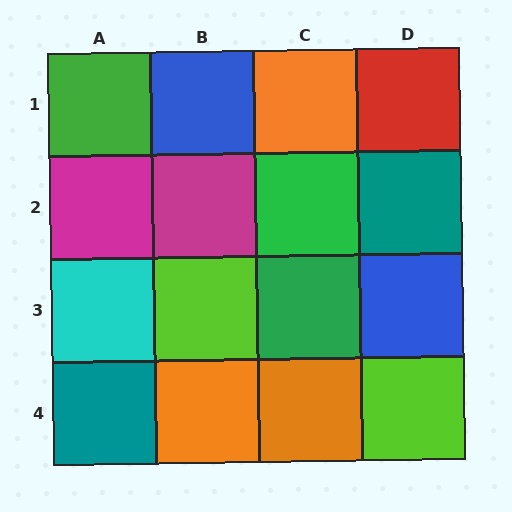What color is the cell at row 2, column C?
Green.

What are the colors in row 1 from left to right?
Green, blue, orange, red.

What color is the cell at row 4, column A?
Teal.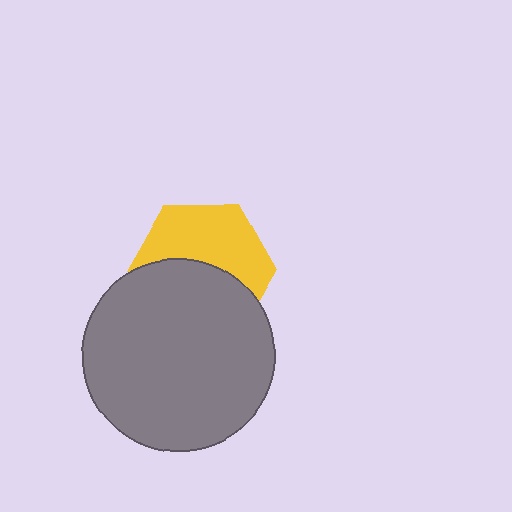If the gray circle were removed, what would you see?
You would see the complete yellow hexagon.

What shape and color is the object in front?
The object in front is a gray circle.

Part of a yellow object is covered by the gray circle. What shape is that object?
It is a hexagon.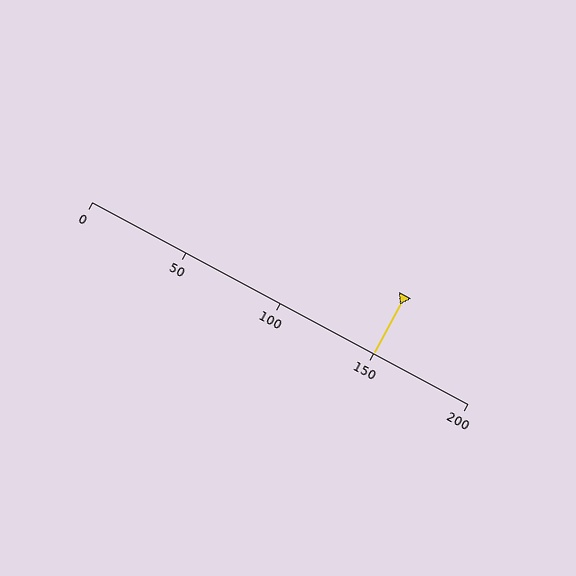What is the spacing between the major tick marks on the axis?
The major ticks are spaced 50 apart.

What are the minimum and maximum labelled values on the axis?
The axis runs from 0 to 200.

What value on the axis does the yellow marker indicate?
The marker indicates approximately 150.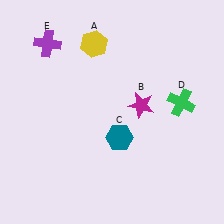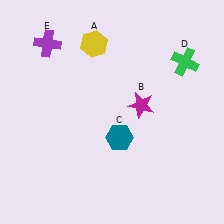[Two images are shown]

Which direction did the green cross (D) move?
The green cross (D) moved up.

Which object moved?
The green cross (D) moved up.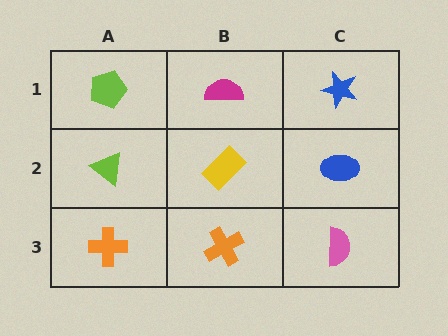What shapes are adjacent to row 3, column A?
A lime triangle (row 2, column A), an orange cross (row 3, column B).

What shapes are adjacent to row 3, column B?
A yellow rectangle (row 2, column B), an orange cross (row 3, column A), a pink semicircle (row 3, column C).